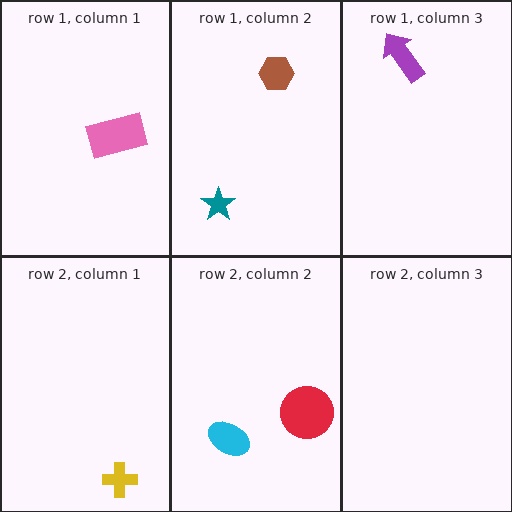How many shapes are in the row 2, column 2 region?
2.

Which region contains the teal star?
The row 1, column 2 region.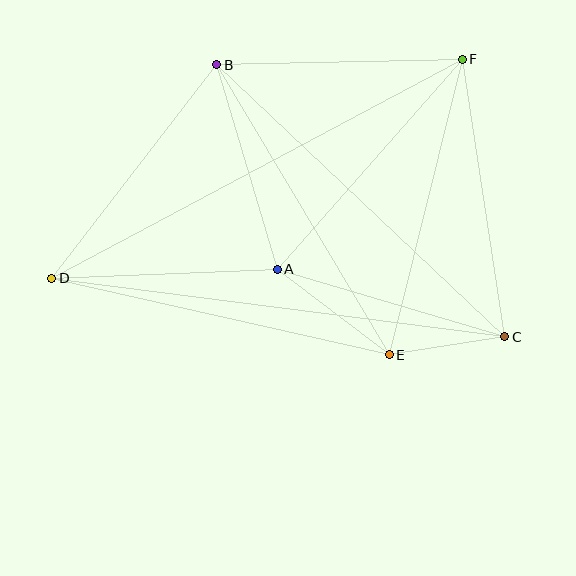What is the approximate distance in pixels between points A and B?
The distance between A and B is approximately 214 pixels.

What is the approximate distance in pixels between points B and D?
The distance between B and D is approximately 270 pixels.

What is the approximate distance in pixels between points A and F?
The distance between A and F is approximately 280 pixels.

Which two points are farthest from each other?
Points D and F are farthest from each other.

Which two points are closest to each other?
Points C and E are closest to each other.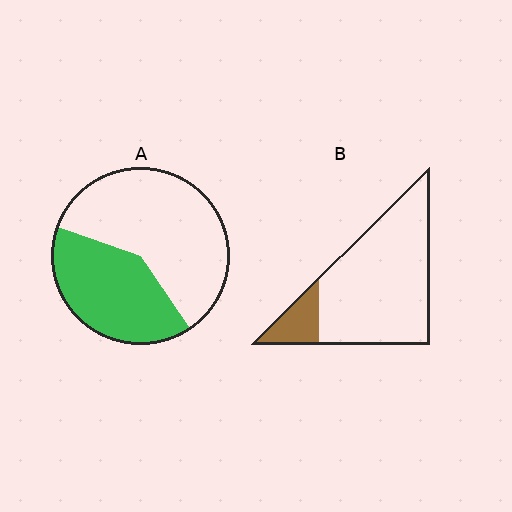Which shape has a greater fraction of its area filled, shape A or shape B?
Shape A.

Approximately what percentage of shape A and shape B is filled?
A is approximately 40% and B is approximately 15%.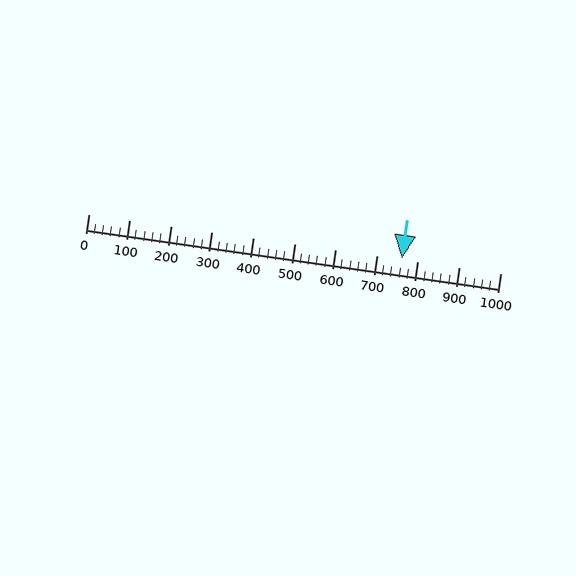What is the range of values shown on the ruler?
The ruler shows values from 0 to 1000.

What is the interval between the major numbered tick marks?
The major tick marks are spaced 100 units apart.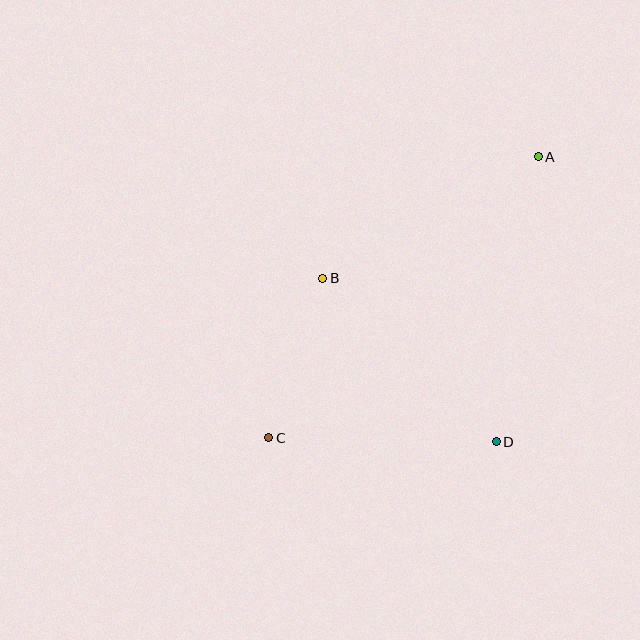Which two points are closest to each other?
Points B and C are closest to each other.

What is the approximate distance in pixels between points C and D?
The distance between C and D is approximately 228 pixels.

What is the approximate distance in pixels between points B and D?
The distance between B and D is approximately 238 pixels.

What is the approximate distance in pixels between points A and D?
The distance between A and D is approximately 288 pixels.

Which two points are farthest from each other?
Points A and C are farthest from each other.